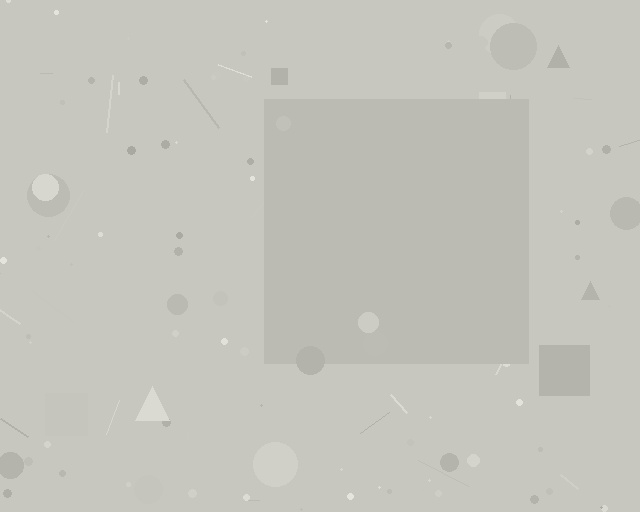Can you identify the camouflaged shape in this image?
The camouflaged shape is a square.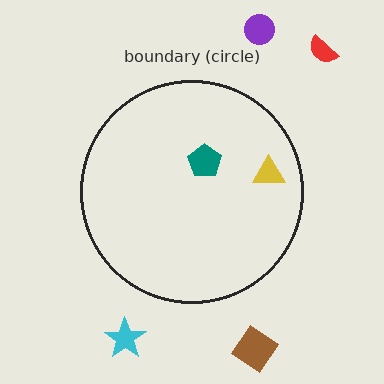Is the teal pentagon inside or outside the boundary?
Inside.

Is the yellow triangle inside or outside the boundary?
Inside.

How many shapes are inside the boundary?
2 inside, 4 outside.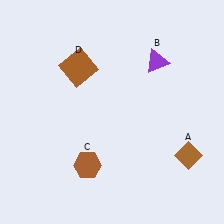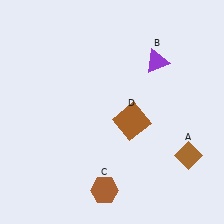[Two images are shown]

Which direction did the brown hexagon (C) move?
The brown hexagon (C) moved down.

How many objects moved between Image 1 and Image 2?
2 objects moved between the two images.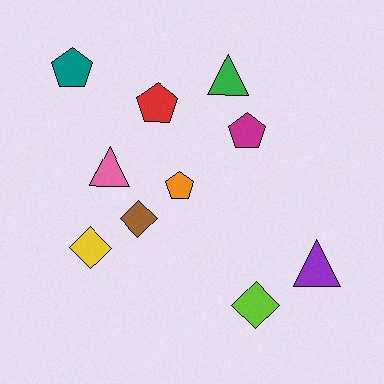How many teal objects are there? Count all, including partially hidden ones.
There is 1 teal object.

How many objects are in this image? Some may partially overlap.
There are 10 objects.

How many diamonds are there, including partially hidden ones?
There are 3 diamonds.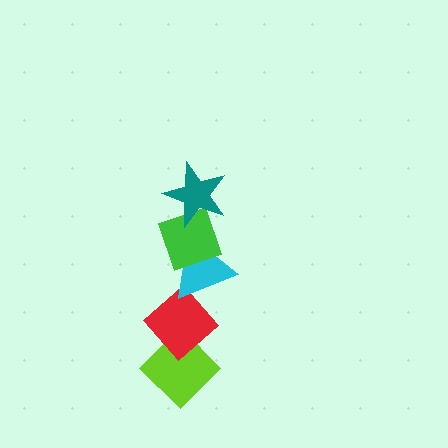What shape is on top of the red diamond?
The cyan triangle is on top of the red diamond.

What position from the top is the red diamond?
The red diamond is 4th from the top.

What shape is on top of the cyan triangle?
The green diamond is on top of the cyan triangle.